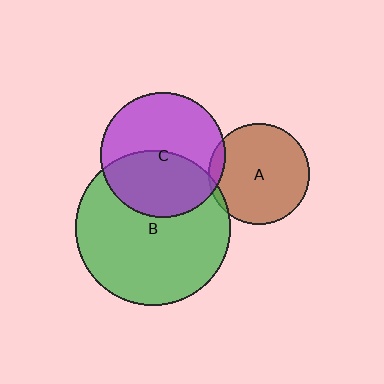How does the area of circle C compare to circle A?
Approximately 1.5 times.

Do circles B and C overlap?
Yes.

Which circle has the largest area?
Circle B (green).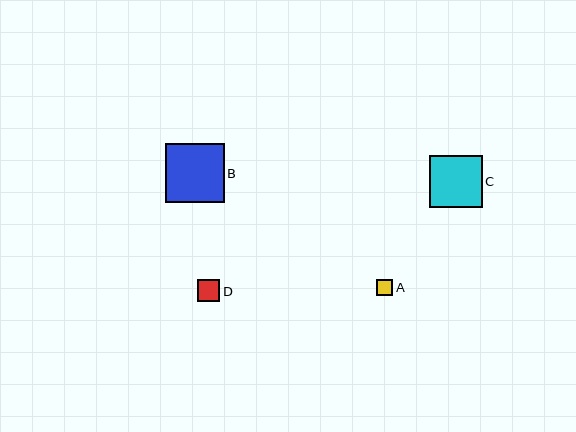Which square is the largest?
Square B is the largest with a size of approximately 58 pixels.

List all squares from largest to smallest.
From largest to smallest: B, C, D, A.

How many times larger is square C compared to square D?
Square C is approximately 2.3 times the size of square D.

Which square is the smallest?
Square A is the smallest with a size of approximately 16 pixels.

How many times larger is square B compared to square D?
Square B is approximately 2.5 times the size of square D.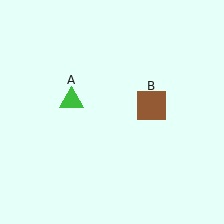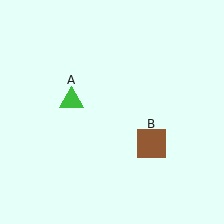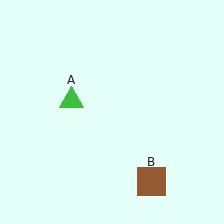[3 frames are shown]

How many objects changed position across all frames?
1 object changed position: brown square (object B).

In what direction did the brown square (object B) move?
The brown square (object B) moved down.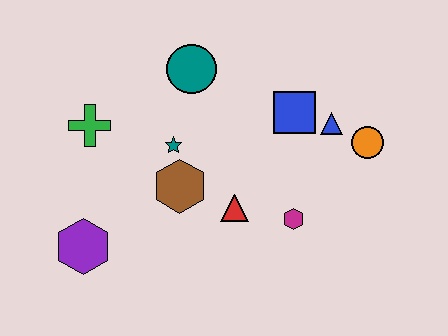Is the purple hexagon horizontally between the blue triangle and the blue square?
No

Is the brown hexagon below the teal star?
Yes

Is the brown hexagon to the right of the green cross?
Yes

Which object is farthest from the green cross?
The orange circle is farthest from the green cross.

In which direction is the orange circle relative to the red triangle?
The orange circle is to the right of the red triangle.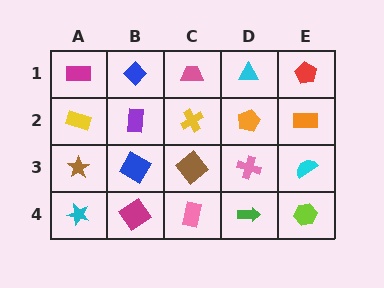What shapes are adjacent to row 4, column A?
A brown star (row 3, column A), a magenta diamond (row 4, column B).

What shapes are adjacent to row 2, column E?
A red pentagon (row 1, column E), a cyan semicircle (row 3, column E), an orange pentagon (row 2, column D).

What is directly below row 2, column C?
A brown diamond.